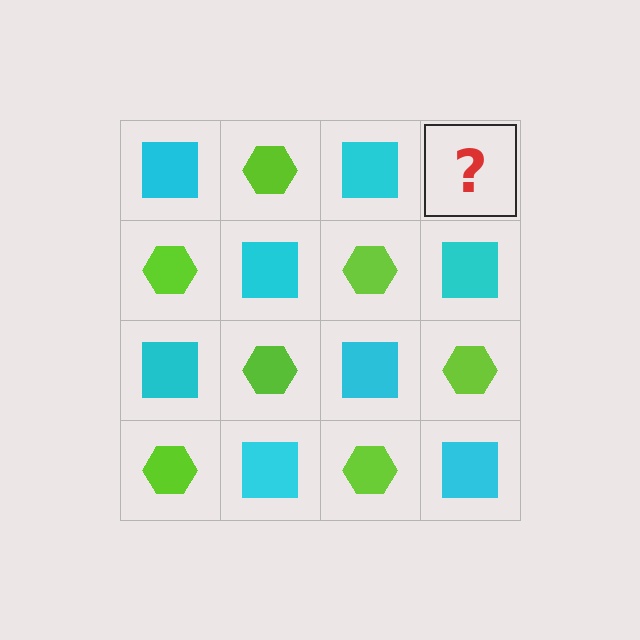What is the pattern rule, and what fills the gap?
The rule is that it alternates cyan square and lime hexagon in a checkerboard pattern. The gap should be filled with a lime hexagon.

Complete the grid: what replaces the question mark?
The question mark should be replaced with a lime hexagon.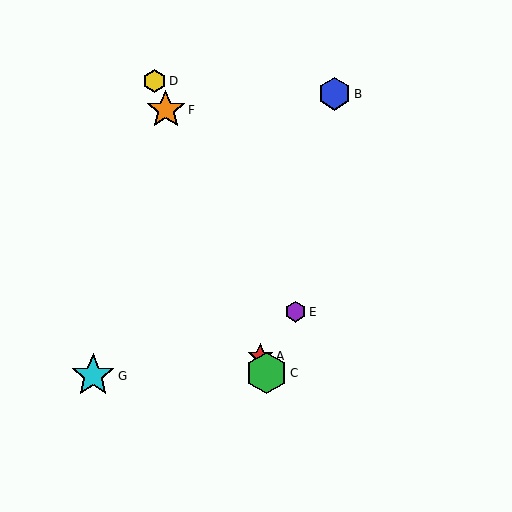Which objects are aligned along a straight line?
Objects A, C, D, F are aligned along a straight line.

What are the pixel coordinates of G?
Object G is at (93, 376).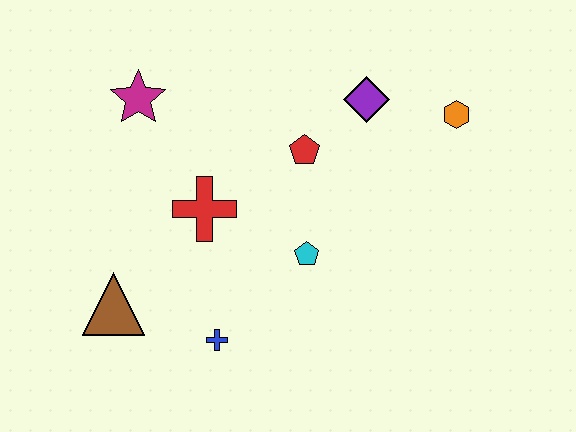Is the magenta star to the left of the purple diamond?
Yes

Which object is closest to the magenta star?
The red cross is closest to the magenta star.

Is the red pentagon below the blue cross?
No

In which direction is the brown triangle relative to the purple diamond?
The brown triangle is to the left of the purple diamond.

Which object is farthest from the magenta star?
The orange hexagon is farthest from the magenta star.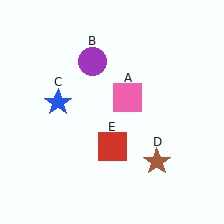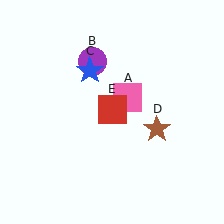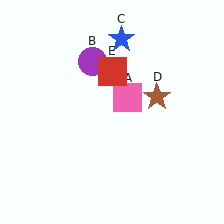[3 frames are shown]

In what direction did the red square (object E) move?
The red square (object E) moved up.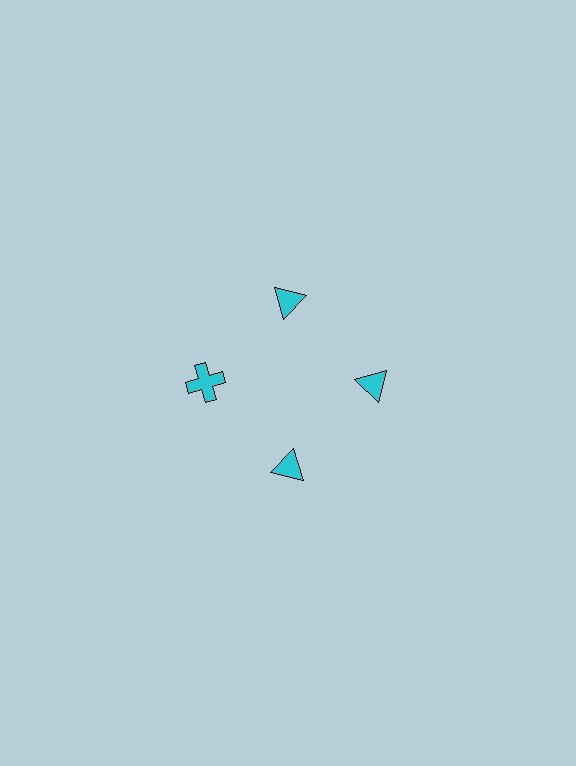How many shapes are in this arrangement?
There are 4 shapes arranged in a ring pattern.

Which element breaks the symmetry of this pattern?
The cyan cross at roughly the 9 o'clock position breaks the symmetry. All other shapes are cyan triangles.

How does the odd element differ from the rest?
It has a different shape: cross instead of triangle.